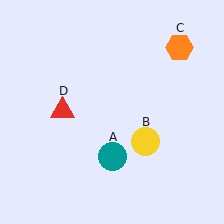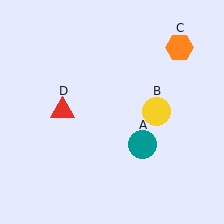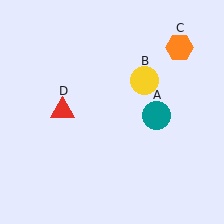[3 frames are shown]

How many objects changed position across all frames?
2 objects changed position: teal circle (object A), yellow circle (object B).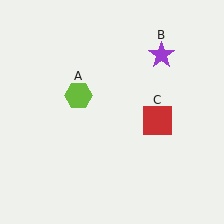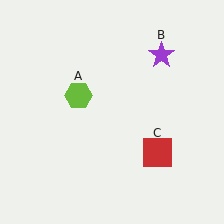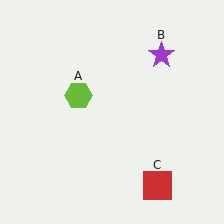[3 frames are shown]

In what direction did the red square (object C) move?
The red square (object C) moved down.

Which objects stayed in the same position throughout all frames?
Lime hexagon (object A) and purple star (object B) remained stationary.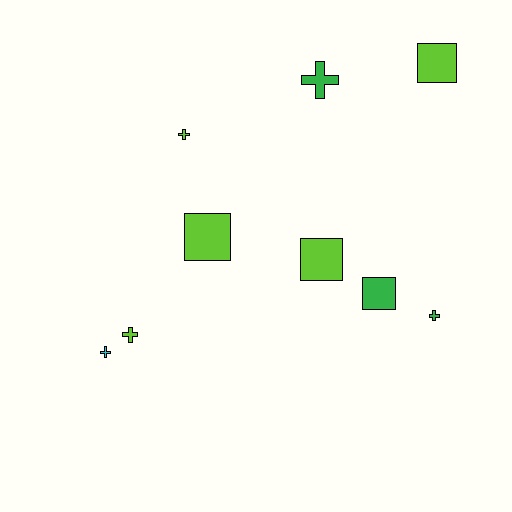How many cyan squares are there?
There are no cyan squares.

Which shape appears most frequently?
Cross, with 5 objects.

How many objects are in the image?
There are 9 objects.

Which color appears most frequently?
Lime, with 5 objects.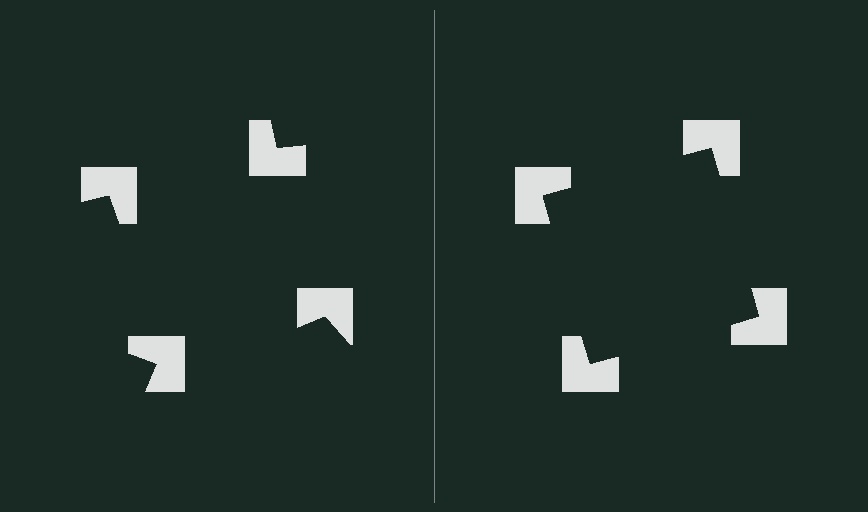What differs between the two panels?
The notched squares are positioned identically on both sides; only the wedge orientations differ. On the right they align to a square; on the left they are misaligned.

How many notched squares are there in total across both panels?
8 — 4 on each side.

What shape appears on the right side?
An illusory square.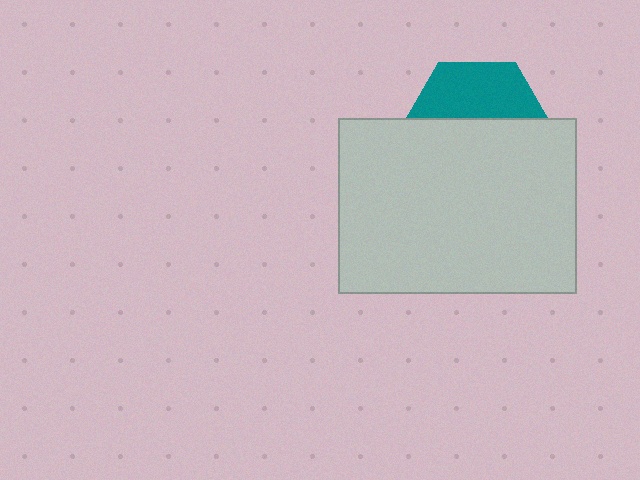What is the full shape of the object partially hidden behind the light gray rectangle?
The partially hidden object is a teal hexagon.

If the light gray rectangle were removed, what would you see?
You would see the complete teal hexagon.